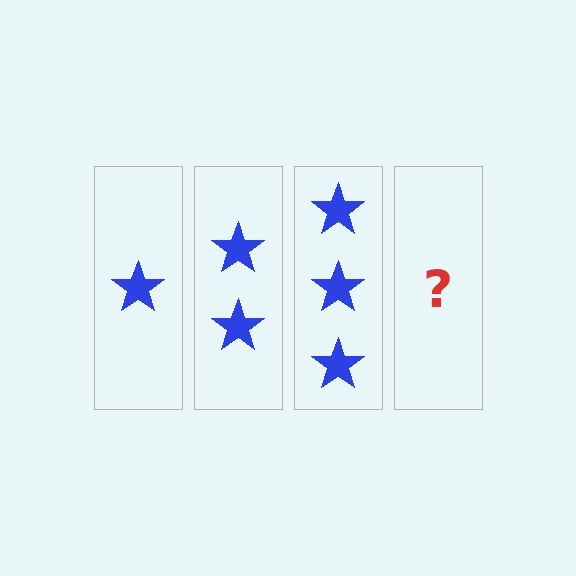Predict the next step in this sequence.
The next step is 4 stars.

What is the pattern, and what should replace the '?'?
The pattern is that each step adds one more star. The '?' should be 4 stars.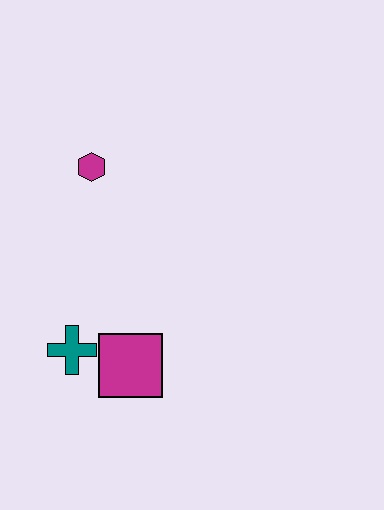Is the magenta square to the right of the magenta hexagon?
Yes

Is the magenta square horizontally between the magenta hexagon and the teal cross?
No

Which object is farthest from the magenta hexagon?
The magenta square is farthest from the magenta hexagon.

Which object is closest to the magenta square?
The teal cross is closest to the magenta square.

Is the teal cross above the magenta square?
Yes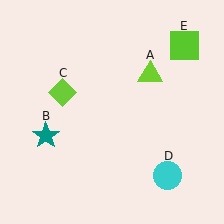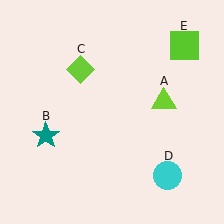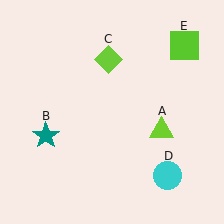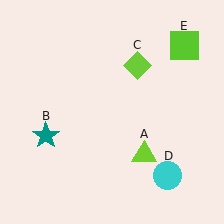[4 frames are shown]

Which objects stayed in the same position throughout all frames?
Teal star (object B) and cyan circle (object D) and lime square (object E) remained stationary.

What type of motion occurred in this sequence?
The lime triangle (object A), lime diamond (object C) rotated clockwise around the center of the scene.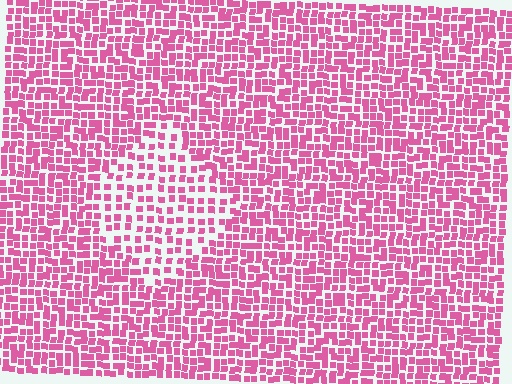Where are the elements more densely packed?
The elements are more densely packed outside the diamond boundary.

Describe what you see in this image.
The image contains small pink elements arranged at two different densities. A diamond-shaped region is visible where the elements are less densely packed than the surrounding area.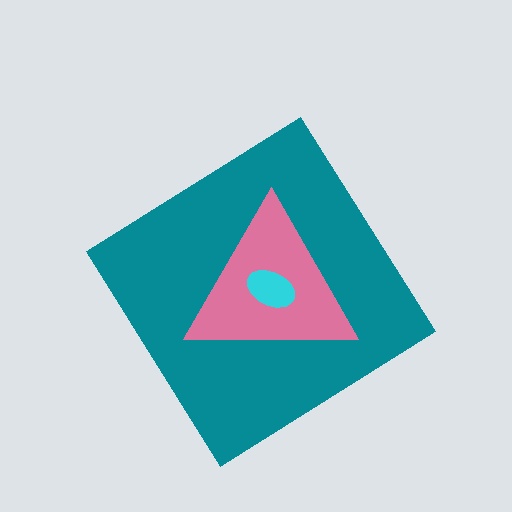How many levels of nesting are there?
3.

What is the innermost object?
The cyan ellipse.